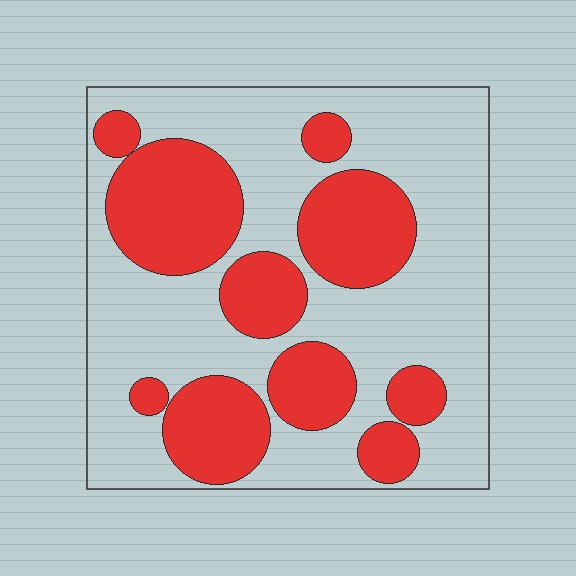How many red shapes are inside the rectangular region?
10.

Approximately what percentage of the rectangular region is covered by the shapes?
Approximately 35%.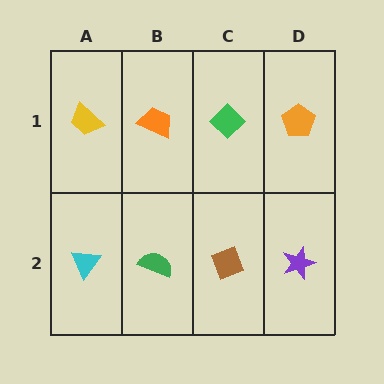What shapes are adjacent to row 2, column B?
An orange trapezoid (row 1, column B), a cyan triangle (row 2, column A), a brown diamond (row 2, column C).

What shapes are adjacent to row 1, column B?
A green semicircle (row 2, column B), a yellow trapezoid (row 1, column A), a green diamond (row 1, column C).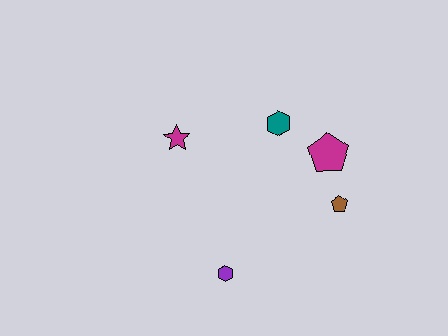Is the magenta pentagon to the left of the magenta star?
No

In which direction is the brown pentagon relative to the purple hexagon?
The brown pentagon is to the right of the purple hexagon.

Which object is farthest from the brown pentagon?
The magenta star is farthest from the brown pentagon.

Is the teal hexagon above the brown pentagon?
Yes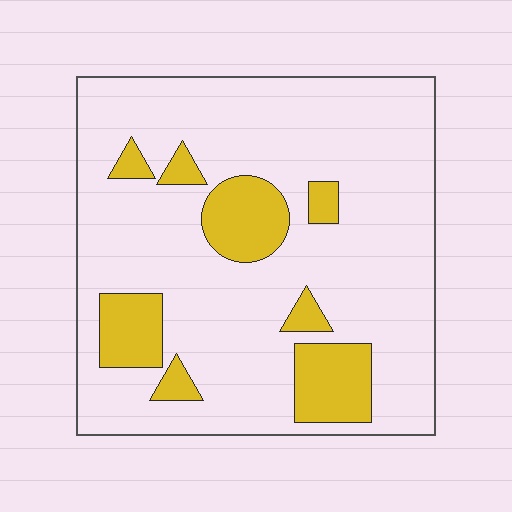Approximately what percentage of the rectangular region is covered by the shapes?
Approximately 20%.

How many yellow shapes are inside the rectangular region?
8.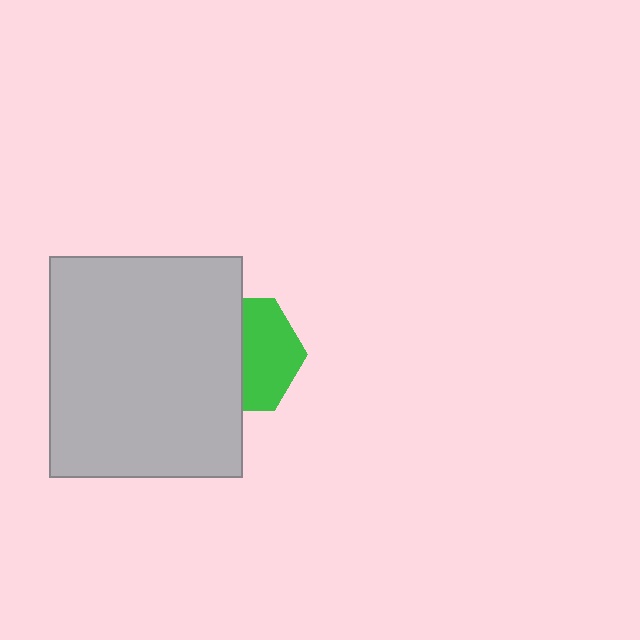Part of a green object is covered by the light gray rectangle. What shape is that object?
It is a hexagon.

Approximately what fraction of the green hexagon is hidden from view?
Roughly 51% of the green hexagon is hidden behind the light gray rectangle.